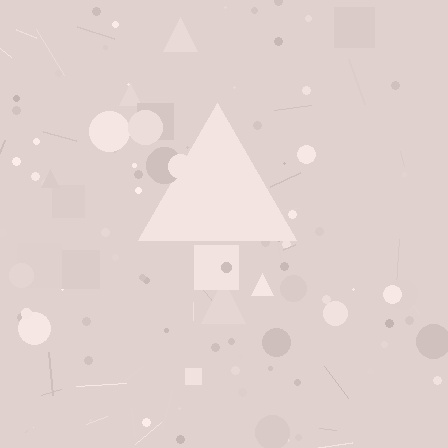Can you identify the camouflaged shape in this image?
The camouflaged shape is a triangle.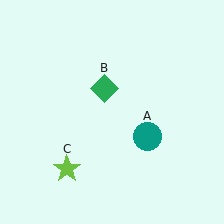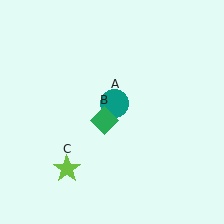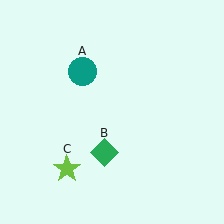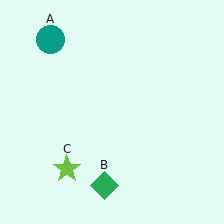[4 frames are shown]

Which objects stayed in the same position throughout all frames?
Lime star (object C) remained stationary.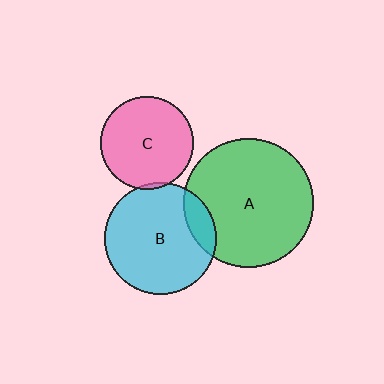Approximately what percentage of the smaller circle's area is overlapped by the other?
Approximately 15%.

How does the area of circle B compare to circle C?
Approximately 1.5 times.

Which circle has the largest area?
Circle A (green).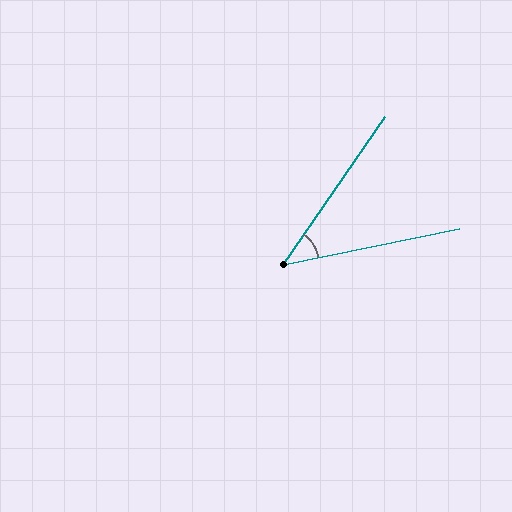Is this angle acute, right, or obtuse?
It is acute.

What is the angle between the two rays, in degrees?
Approximately 44 degrees.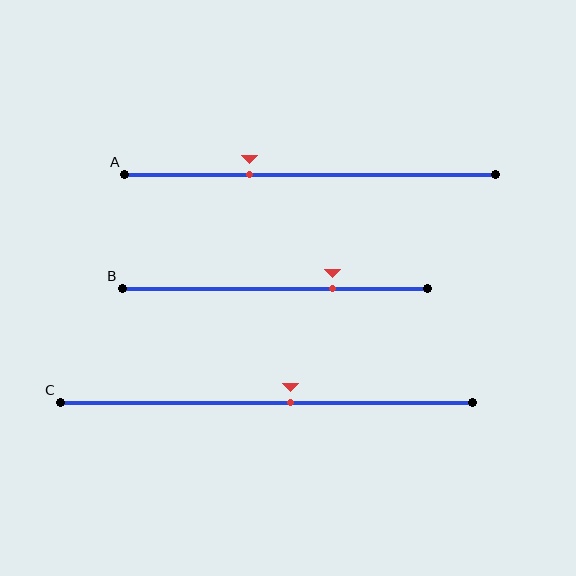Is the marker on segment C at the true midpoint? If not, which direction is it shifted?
No, the marker on segment C is shifted to the right by about 6% of the segment length.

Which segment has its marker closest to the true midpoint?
Segment C has its marker closest to the true midpoint.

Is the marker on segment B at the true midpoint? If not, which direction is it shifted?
No, the marker on segment B is shifted to the right by about 19% of the segment length.